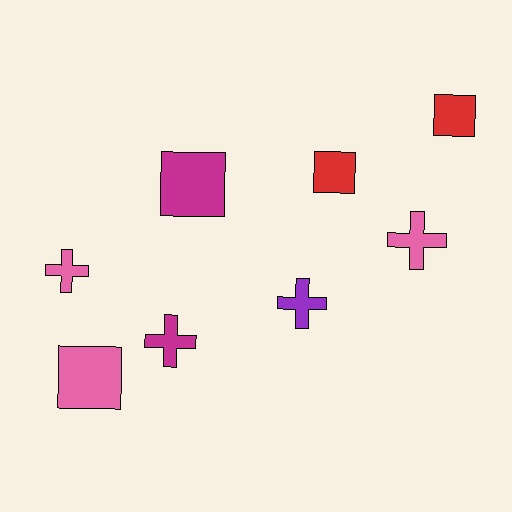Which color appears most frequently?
Pink, with 3 objects.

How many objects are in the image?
There are 8 objects.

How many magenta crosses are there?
There is 1 magenta cross.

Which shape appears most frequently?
Square, with 4 objects.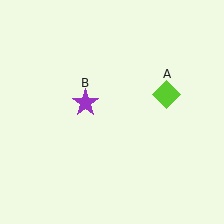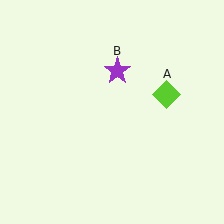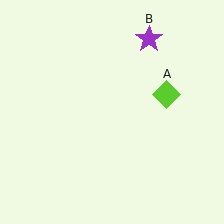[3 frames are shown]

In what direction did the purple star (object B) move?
The purple star (object B) moved up and to the right.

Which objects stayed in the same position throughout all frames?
Lime diamond (object A) remained stationary.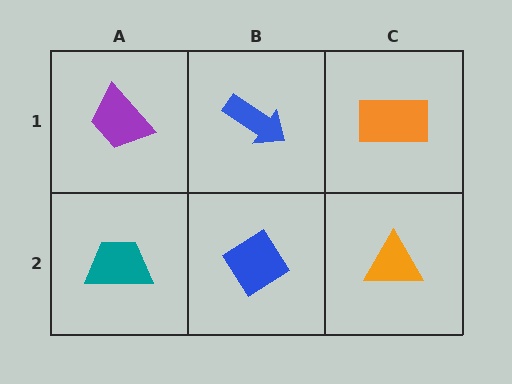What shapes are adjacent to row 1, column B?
A blue diamond (row 2, column B), a purple trapezoid (row 1, column A), an orange rectangle (row 1, column C).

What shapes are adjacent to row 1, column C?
An orange triangle (row 2, column C), a blue arrow (row 1, column B).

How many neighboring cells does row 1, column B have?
3.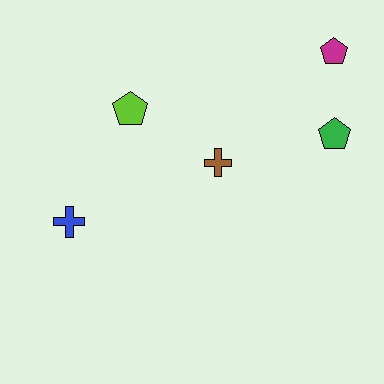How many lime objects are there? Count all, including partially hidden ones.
There is 1 lime object.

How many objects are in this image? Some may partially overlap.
There are 5 objects.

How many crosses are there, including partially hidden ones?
There are 2 crosses.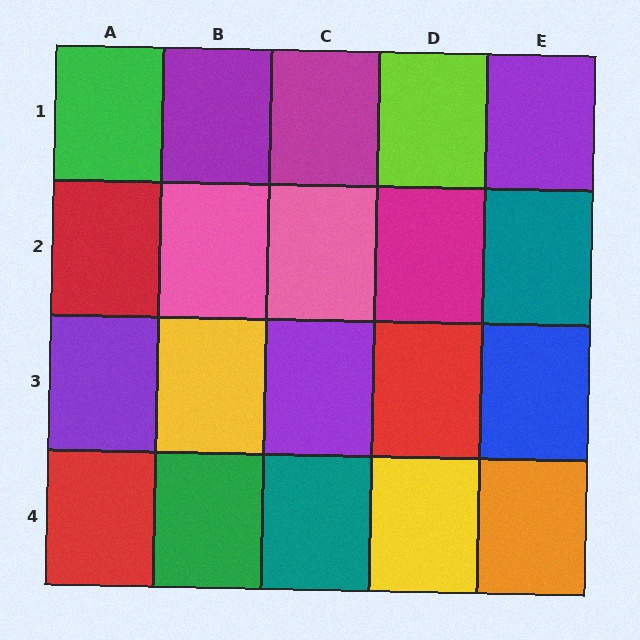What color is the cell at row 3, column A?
Purple.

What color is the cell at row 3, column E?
Blue.